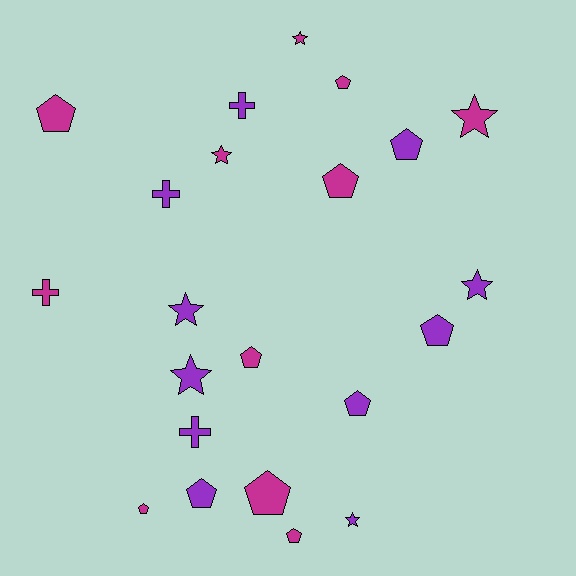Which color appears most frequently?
Magenta, with 11 objects.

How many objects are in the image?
There are 22 objects.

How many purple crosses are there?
There are 3 purple crosses.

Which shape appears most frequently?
Pentagon, with 11 objects.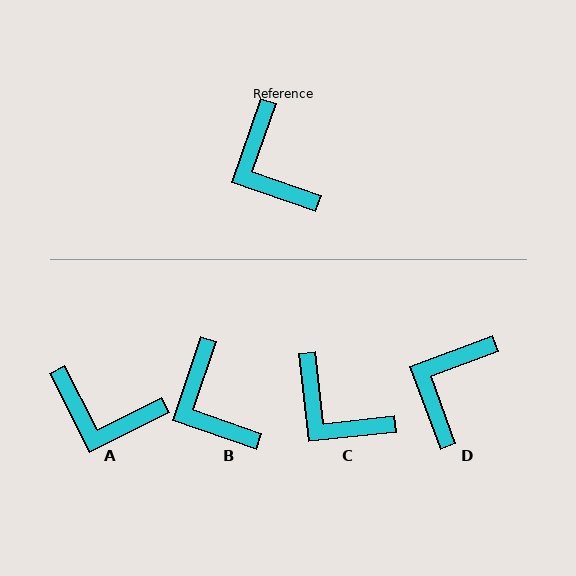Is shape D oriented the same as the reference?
No, it is off by about 51 degrees.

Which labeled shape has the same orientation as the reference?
B.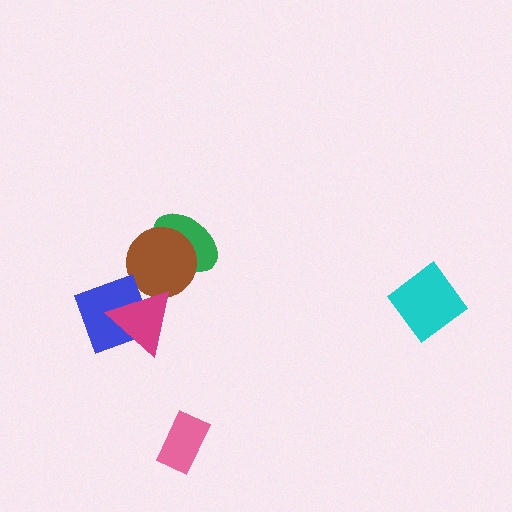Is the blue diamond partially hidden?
Yes, it is partially covered by another shape.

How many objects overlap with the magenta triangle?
2 objects overlap with the magenta triangle.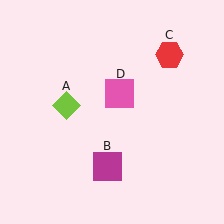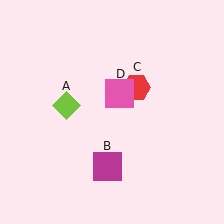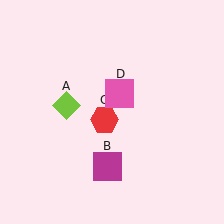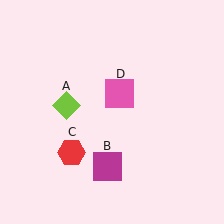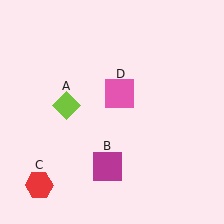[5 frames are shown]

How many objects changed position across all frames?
1 object changed position: red hexagon (object C).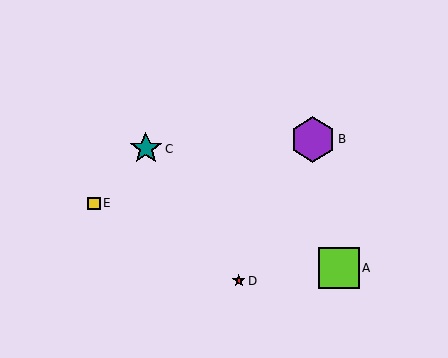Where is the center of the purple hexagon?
The center of the purple hexagon is at (313, 139).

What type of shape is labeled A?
Shape A is a lime square.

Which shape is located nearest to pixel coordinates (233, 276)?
The red star (labeled D) at (239, 281) is nearest to that location.